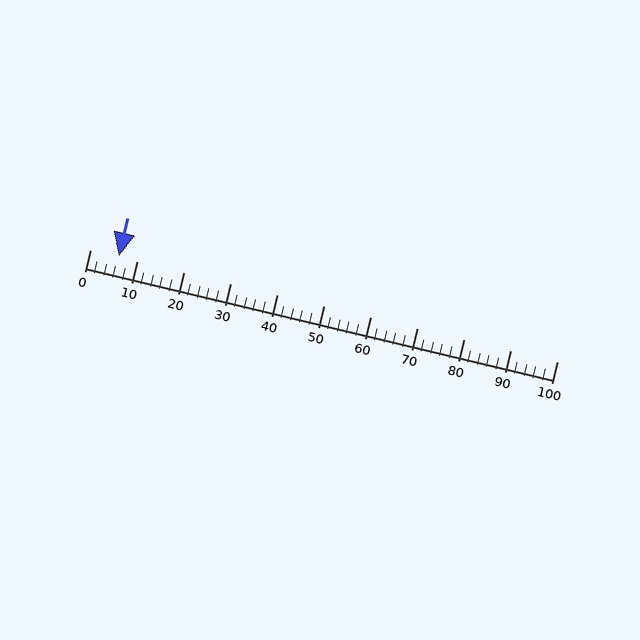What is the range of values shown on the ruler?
The ruler shows values from 0 to 100.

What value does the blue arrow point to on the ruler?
The blue arrow points to approximately 6.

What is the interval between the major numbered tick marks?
The major tick marks are spaced 10 units apart.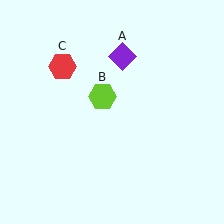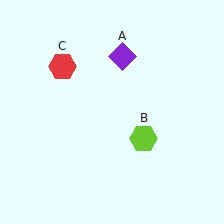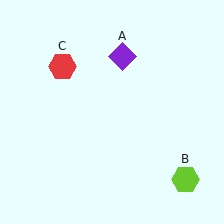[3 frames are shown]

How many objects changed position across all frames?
1 object changed position: lime hexagon (object B).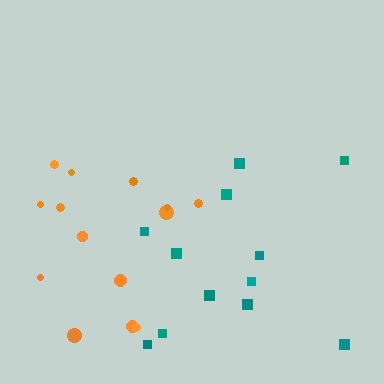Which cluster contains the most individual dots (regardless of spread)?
Orange (14).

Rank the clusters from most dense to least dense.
orange, teal.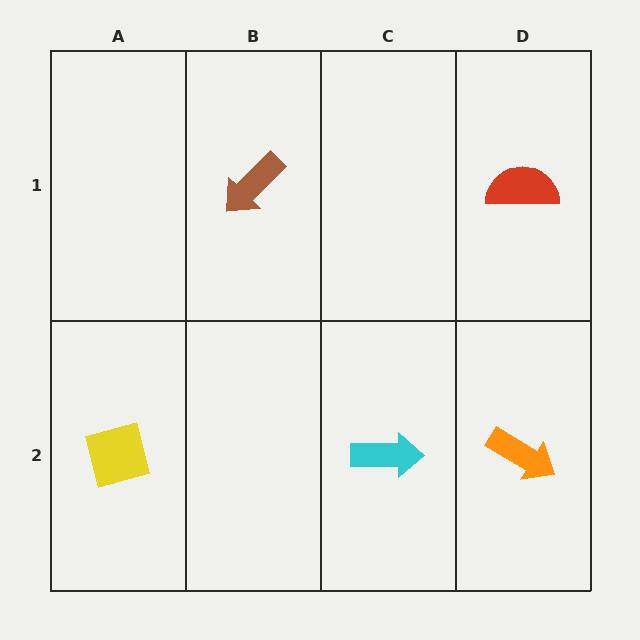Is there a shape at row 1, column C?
No, that cell is empty.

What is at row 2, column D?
An orange arrow.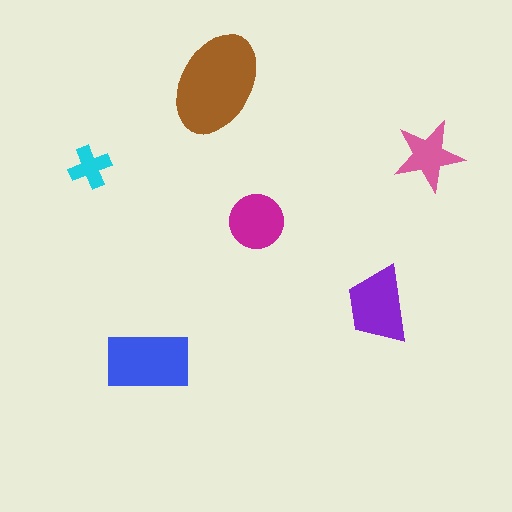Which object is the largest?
The brown ellipse.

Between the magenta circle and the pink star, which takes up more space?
The magenta circle.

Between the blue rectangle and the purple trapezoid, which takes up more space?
The blue rectangle.